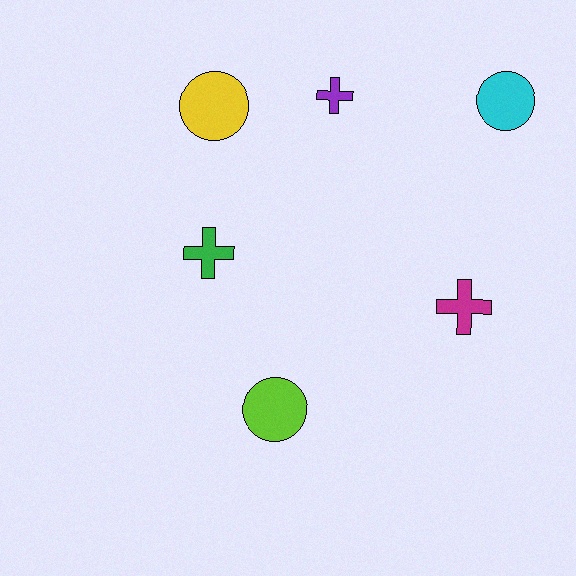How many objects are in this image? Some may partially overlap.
There are 6 objects.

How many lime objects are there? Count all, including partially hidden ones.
There is 1 lime object.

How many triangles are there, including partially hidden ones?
There are no triangles.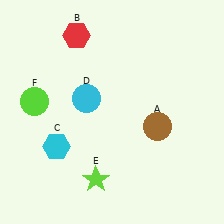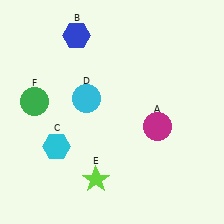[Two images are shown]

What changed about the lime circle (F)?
In Image 1, F is lime. In Image 2, it changed to green.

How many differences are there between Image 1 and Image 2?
There are 3 differences between the two images.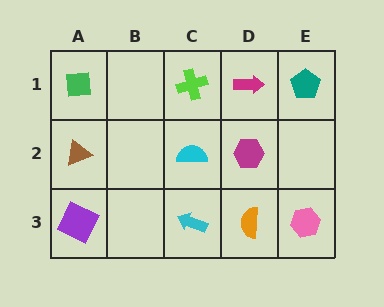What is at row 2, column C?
A cyan semicircle.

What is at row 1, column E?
A teal pentagon.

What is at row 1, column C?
A lime cross.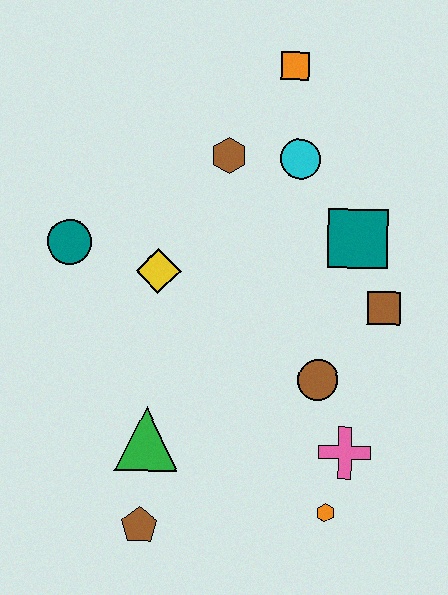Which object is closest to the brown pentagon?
The green triangle is closest to the brown pentagon.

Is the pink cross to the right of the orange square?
Yes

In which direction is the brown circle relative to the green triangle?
The brown circle is to the right of the green triangle.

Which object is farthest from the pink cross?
The orange square is farthest from the pink cross.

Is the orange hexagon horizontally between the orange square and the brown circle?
No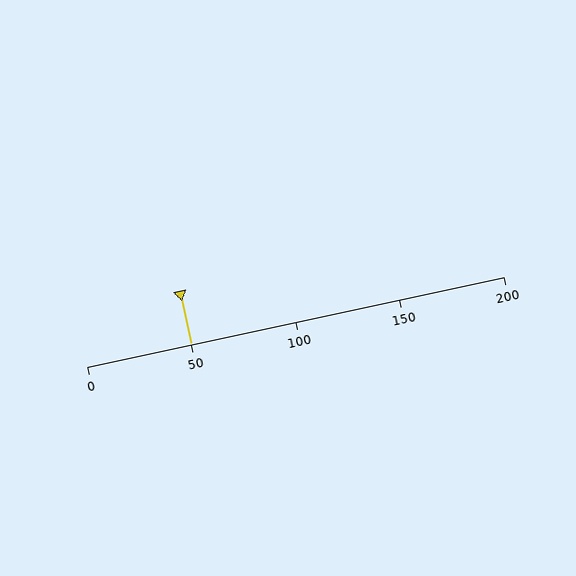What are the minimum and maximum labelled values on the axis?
The axis runs from 0 to 200.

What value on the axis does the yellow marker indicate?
The marker indicates approximately 50.